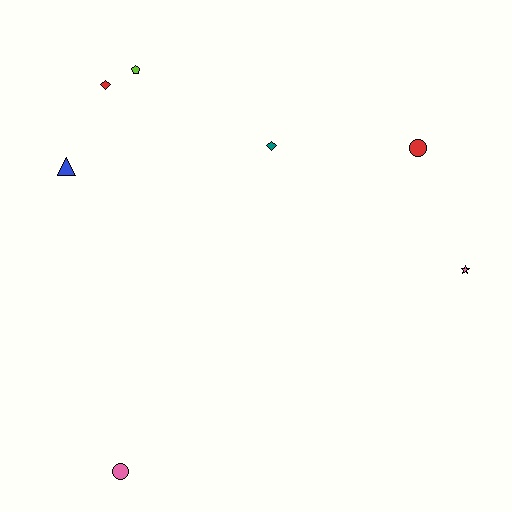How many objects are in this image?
There are 7 objects.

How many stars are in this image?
There is 1 star.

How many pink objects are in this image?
There are 2 pink objects.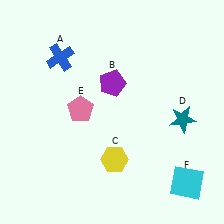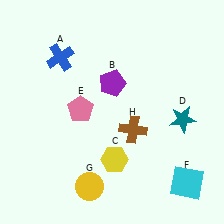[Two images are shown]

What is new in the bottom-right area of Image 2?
A brown cross (H) was added in the bottom-right area of Image 2.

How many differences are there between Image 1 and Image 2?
There are 2 differences between the two images.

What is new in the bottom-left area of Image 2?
A yellow circle (G) was added in the bottom-left area of Image 2.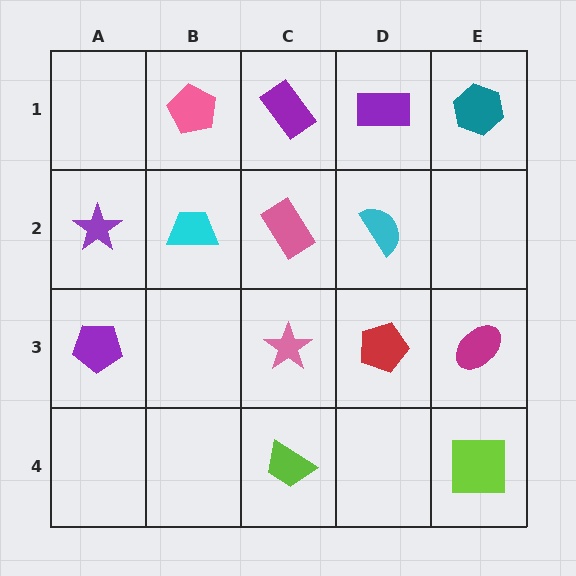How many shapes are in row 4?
2 shapes.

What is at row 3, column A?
A purple pentagon.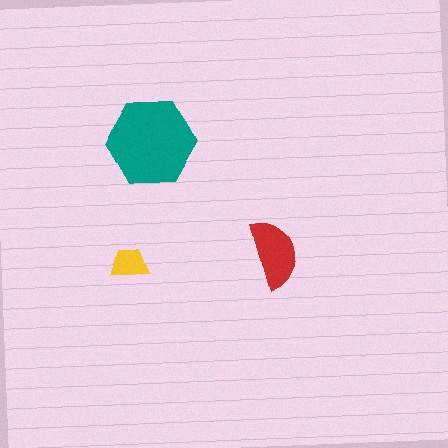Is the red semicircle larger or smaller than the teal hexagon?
Smaller.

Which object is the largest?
The teal hexagon.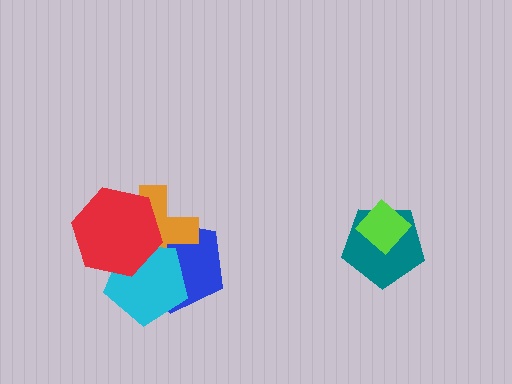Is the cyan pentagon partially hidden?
Yes, it is partially covered by another shape.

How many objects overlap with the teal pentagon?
1 object overlaps with the teal pentagon.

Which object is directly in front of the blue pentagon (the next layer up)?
The orange cross is directly in front of the blue pentagon.